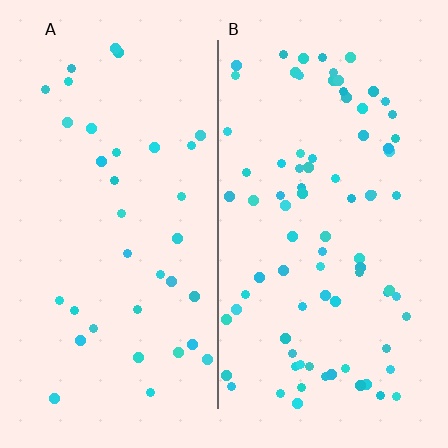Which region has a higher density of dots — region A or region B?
B (the right).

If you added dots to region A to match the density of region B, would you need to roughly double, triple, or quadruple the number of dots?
Approximately double.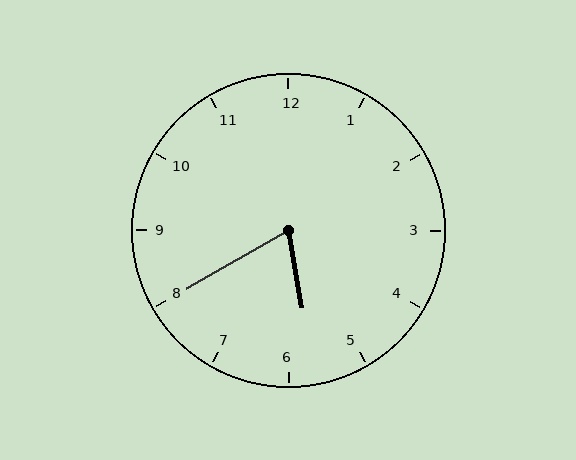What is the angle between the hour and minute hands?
Approximately 70 degrees.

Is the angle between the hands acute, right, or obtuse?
It is acute.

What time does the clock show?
5:40.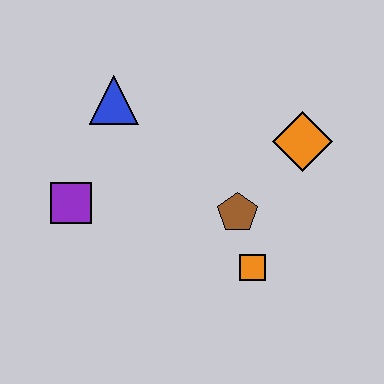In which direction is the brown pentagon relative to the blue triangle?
The brown pentagon is to the right of the blue triangle.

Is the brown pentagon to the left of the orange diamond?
Yes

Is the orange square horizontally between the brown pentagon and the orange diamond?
Yes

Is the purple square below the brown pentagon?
No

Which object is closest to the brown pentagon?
The orange square is closest to the brown pentagon.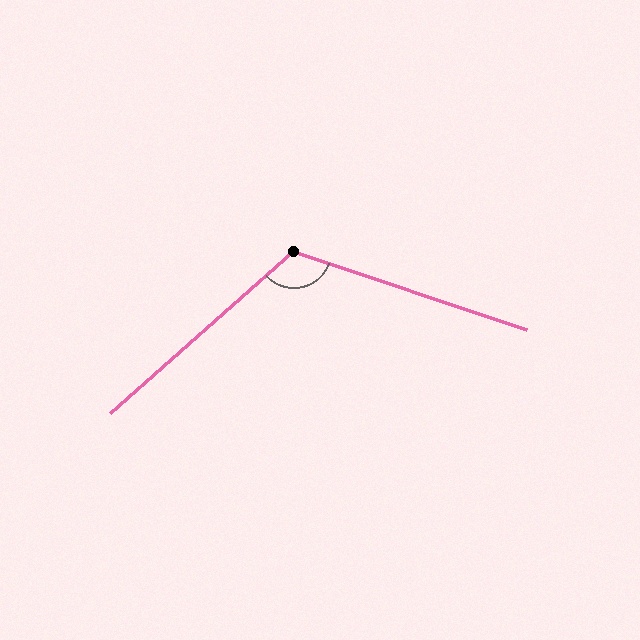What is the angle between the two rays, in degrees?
Approximately 120 degrees.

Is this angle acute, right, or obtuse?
It is obtuse.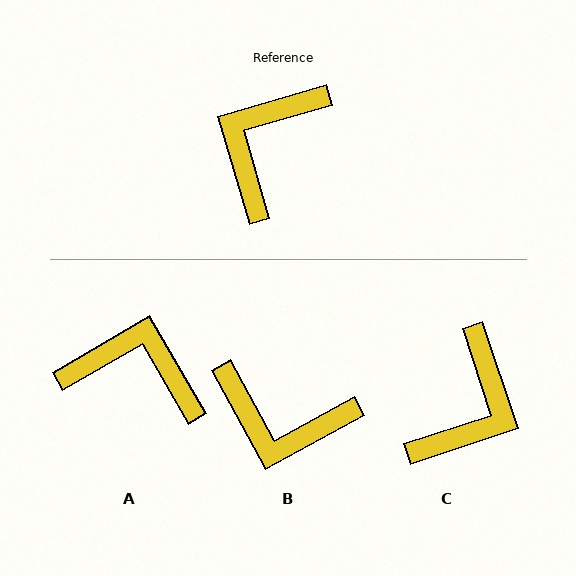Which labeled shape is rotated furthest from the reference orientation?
C, about 178 degrees away.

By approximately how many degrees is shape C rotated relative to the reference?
Approximately 178 degrees clockwise.